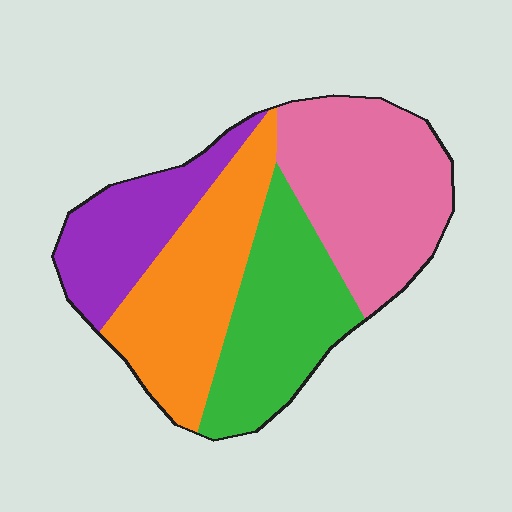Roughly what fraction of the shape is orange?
Orange covers about 25% of the shape.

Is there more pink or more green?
Pink.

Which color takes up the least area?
Purple, at roughly 20%.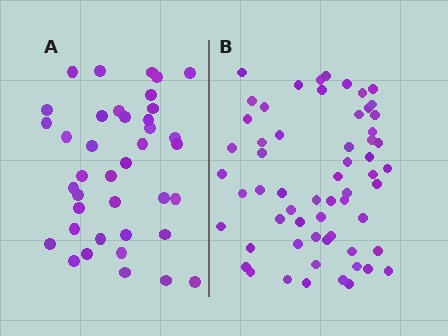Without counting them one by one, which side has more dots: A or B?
Region B (the right region) has more dots.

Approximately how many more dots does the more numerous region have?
Region B has approximately 20 more dots than region A.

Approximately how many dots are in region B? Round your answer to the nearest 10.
About 60 dots.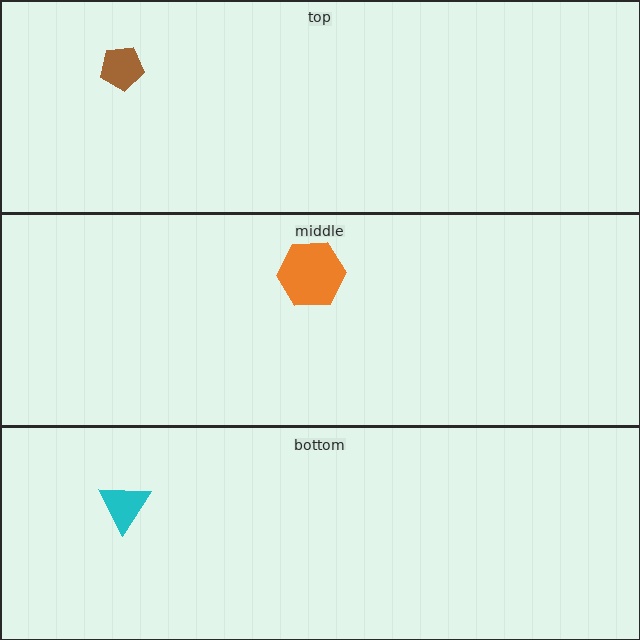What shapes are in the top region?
The brown pentagon.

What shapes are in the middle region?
The orange hexagon.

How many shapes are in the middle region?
1.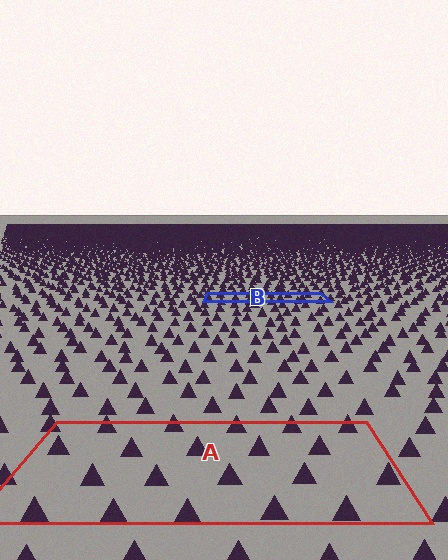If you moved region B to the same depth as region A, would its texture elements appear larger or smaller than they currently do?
They would appear larger. At a closer depth, the same texture elements are projected at a bigger on-screen size.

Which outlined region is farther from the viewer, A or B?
Region B is farther from the viewer — the texture elements inside it appear smaller and more densely packed.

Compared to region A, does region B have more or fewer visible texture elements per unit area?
Region B has more texture elements per unit area — they are packed more densely because it is farther away.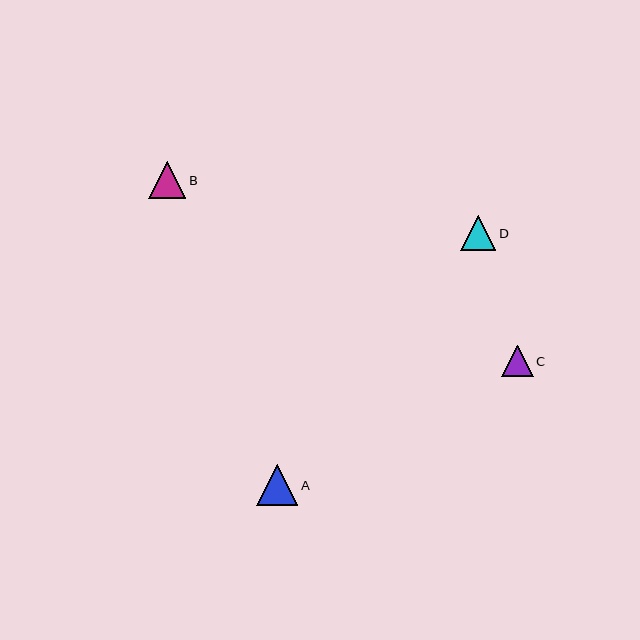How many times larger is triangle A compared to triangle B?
Triangle A is approximately 1.1 times the size of triangle B.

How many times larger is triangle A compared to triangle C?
Triangle A is approximately 1.3 times the size of triangle C.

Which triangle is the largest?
Triangle A is the largest with a size of approximately 41 pixels.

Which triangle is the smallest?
Triangle C is the smallest with a size of approximately 32 pixels.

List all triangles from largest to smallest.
From largest to smallest: A, B, D, C.